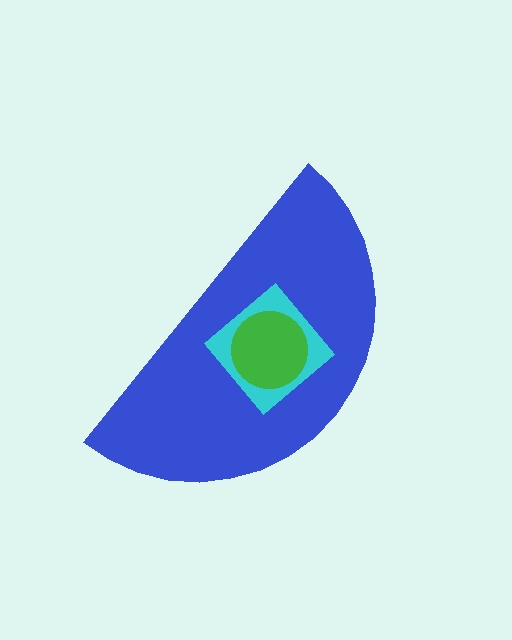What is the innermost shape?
The green circle.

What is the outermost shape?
The blue semicircle.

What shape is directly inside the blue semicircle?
The cyan diamond.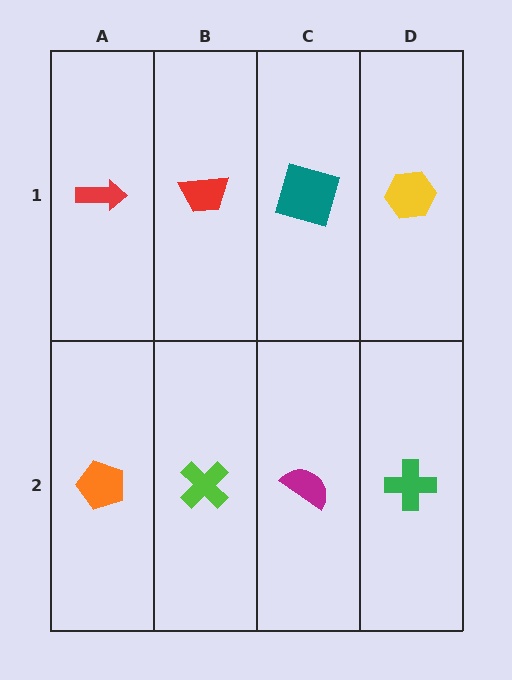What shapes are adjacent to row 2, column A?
A red arrow (row 1, column A), a lime cross (row 2, column B).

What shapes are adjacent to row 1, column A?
An orange pentagon (row 2, column A), a red trapezoid (row 1, column B).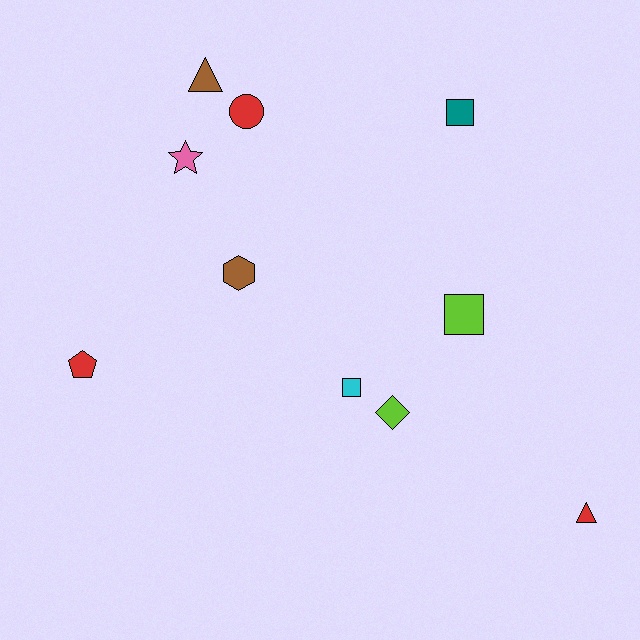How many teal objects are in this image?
There is 1 teal object.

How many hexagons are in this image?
There is 1 hexagon.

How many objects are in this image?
There are 10 objects.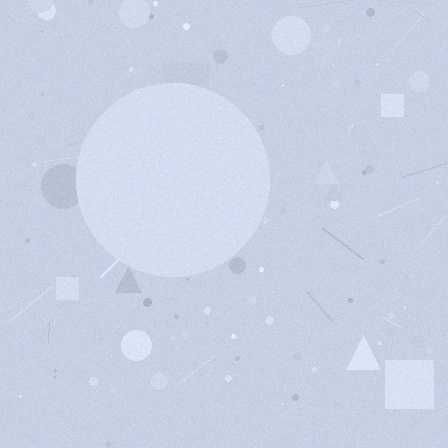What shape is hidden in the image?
A circle is hidden in the image.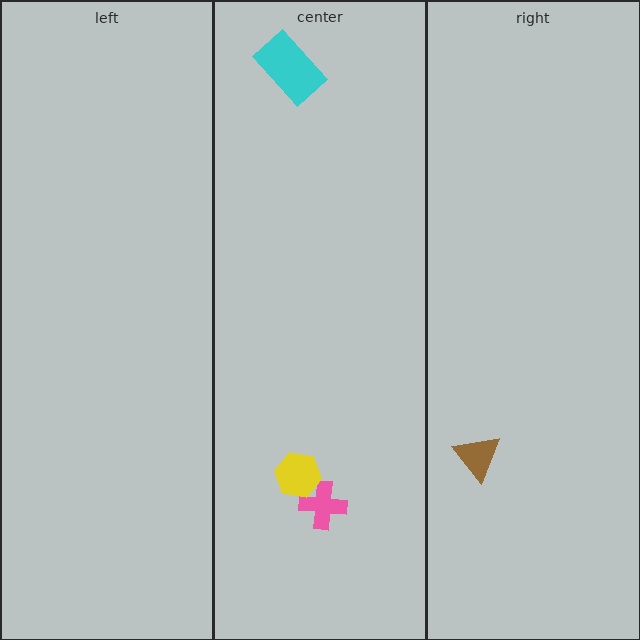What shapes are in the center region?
The cyan rectangle, the pink cross, the yellow hexagon.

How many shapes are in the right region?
1.